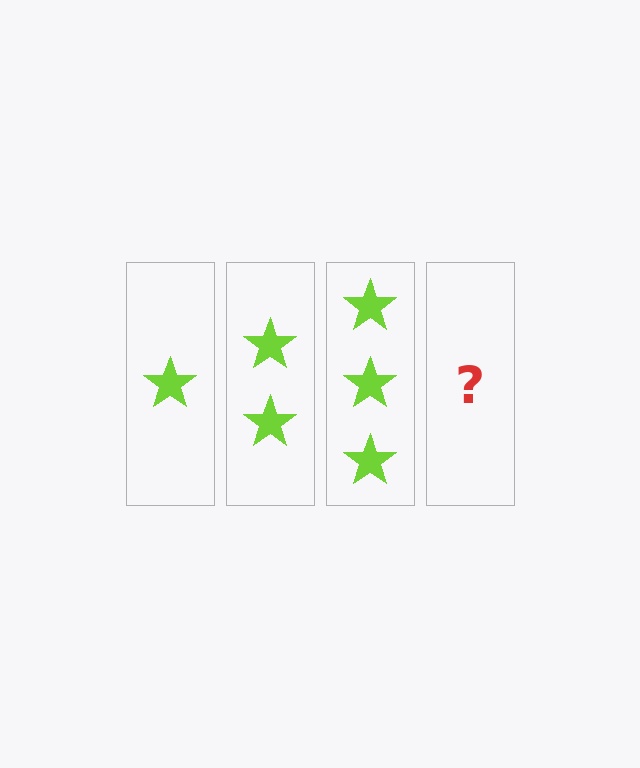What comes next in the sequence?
The next element should be 4 stars.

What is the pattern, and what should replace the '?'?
The pattern is that each step adds one more star. The '?' should be 4 stars.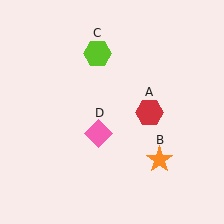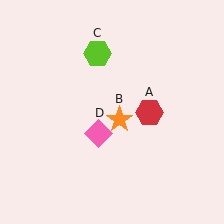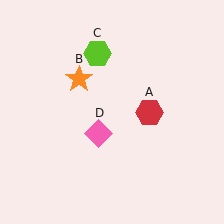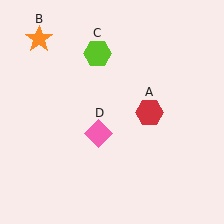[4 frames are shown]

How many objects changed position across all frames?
1 object changed position: orange star (object B).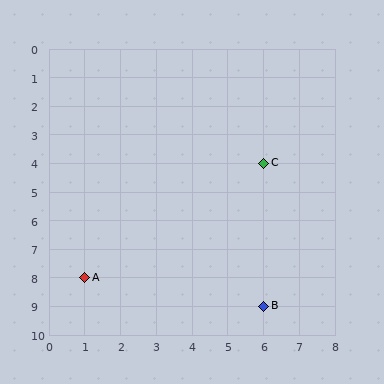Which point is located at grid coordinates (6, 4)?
Point C is at (6, 4).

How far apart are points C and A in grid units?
Points C and A are 5 columns and 4 rows apart (about 6.4 grid units diagonally).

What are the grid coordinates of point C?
Point C is at grid coordinates (6, 4).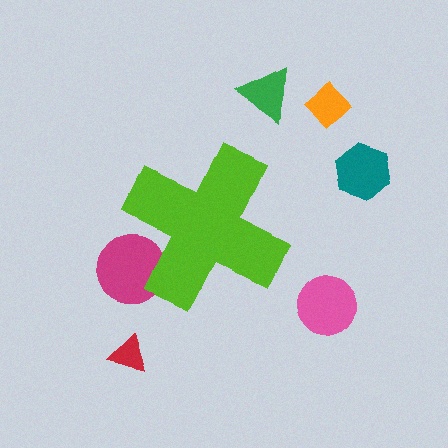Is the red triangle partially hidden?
No, the red triangle is fully visible.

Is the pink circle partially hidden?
No, the pink circle is fully visible.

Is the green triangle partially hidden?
No, the green triangle is fully visible.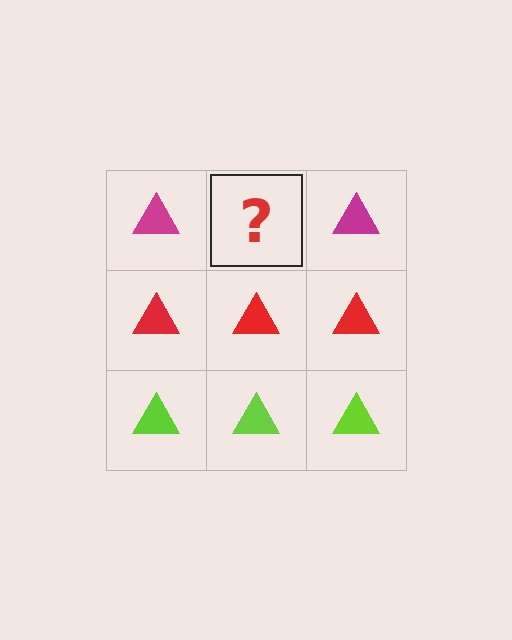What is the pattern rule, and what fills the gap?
The rule is that each row has a consistent color. The gap should be filled with a magenta triangle.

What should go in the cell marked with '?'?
The missing cell should contain a magenta triangle.